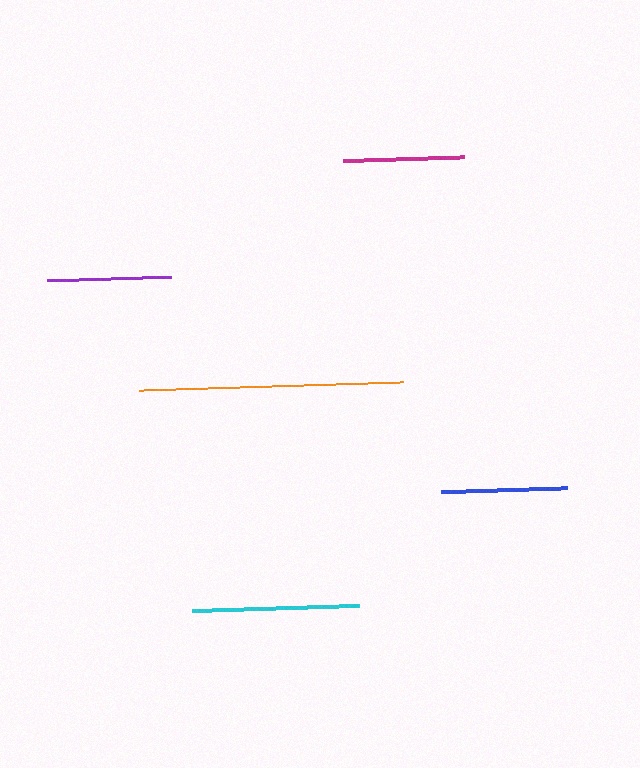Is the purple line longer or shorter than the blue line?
The blue line is longer than the purple line.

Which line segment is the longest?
The orange line is the longest at approximately 264 pixels.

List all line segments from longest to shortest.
From longest to shortest: orange, cyan, blue, purple, magenta.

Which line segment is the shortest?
The magenta line is the shortest at approximately 120 pixels.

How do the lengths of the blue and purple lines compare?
The blue and purple lines are approximately the same length.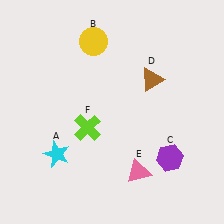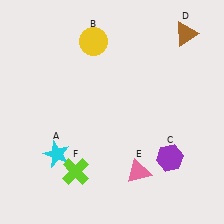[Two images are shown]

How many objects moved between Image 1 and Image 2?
2 objects moved between the two images.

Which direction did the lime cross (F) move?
The lime cross (F) moved down.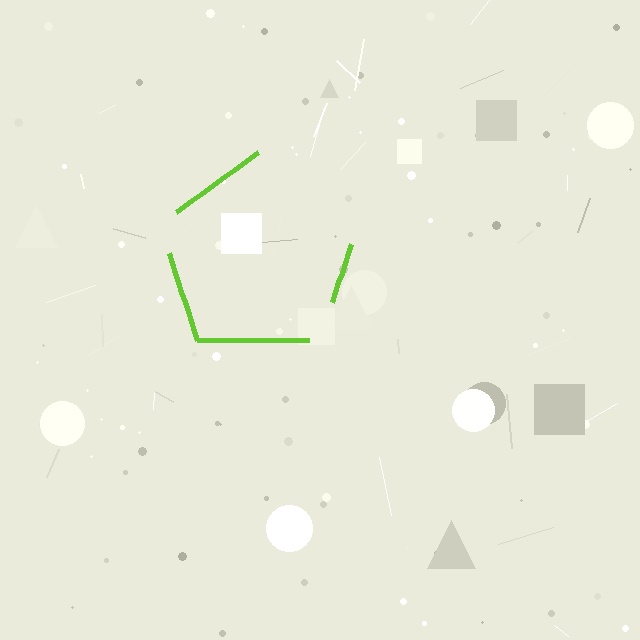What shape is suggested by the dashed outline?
The dashed outline suggests a pentagon.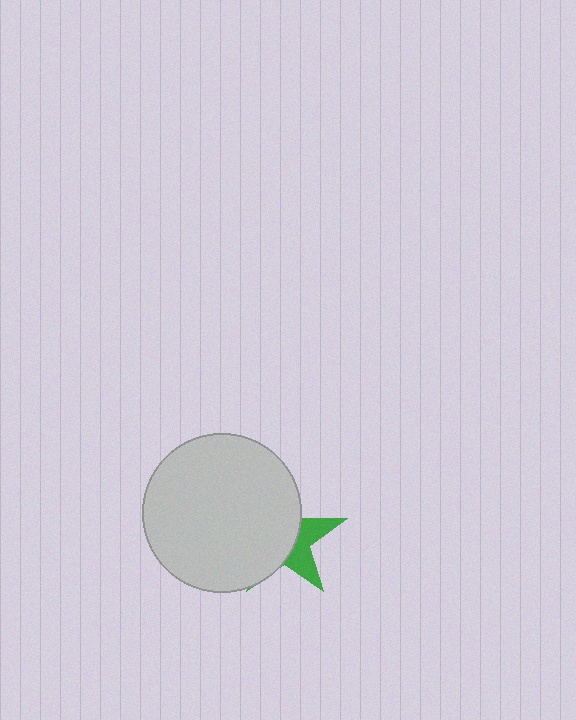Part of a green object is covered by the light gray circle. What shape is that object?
It is a star.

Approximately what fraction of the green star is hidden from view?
Roughly 66% of the green star is hidden behind the light gray circle.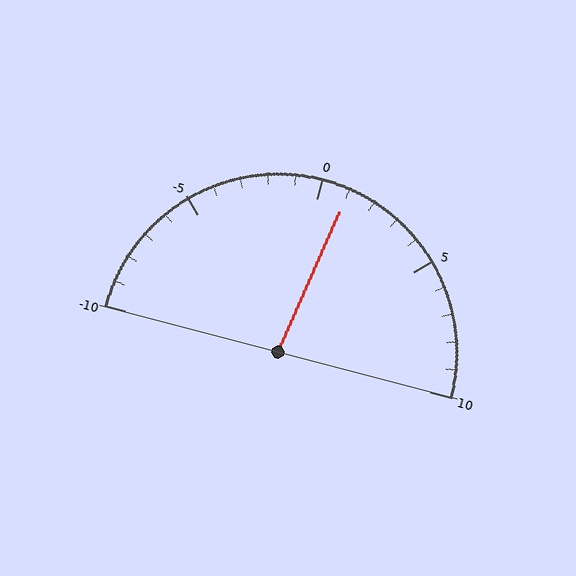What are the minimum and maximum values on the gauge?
The gauge ranges from -10 to 10.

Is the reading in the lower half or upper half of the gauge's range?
The reading is in the upper half of the range (-10 to 10).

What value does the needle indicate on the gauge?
The needle indicates approximately 1.